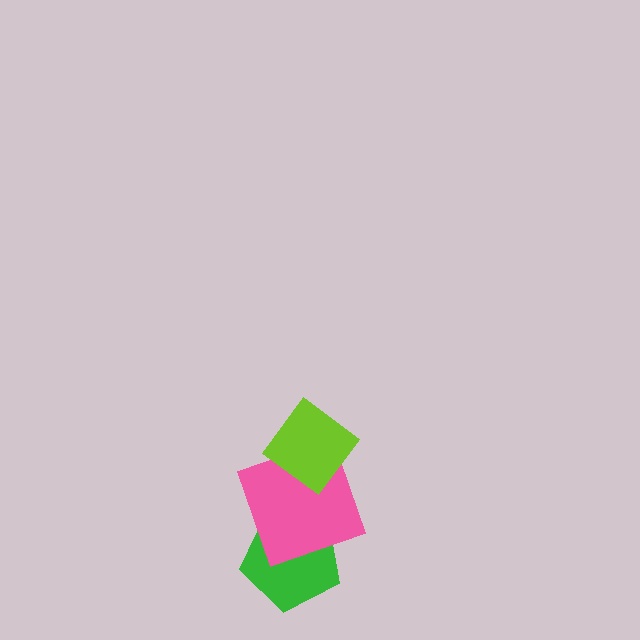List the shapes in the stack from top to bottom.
From top to bottom: the lime diamond, the pink square, the green pentagon.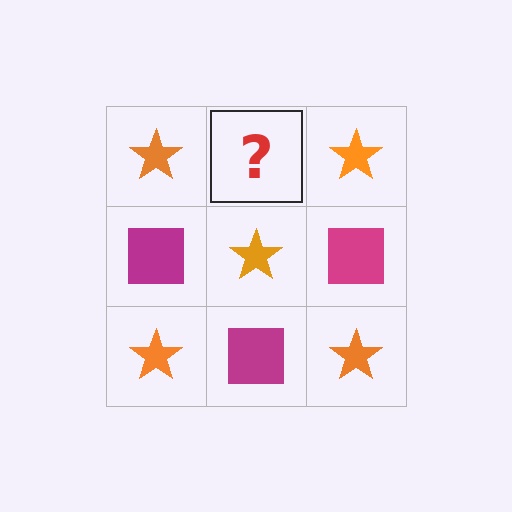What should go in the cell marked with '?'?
The missing cell should contain a magenta square.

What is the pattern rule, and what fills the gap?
The rule is that it alternates orange star and magenta square in a checkerboard pattern. The gap should be filled with a magenta square.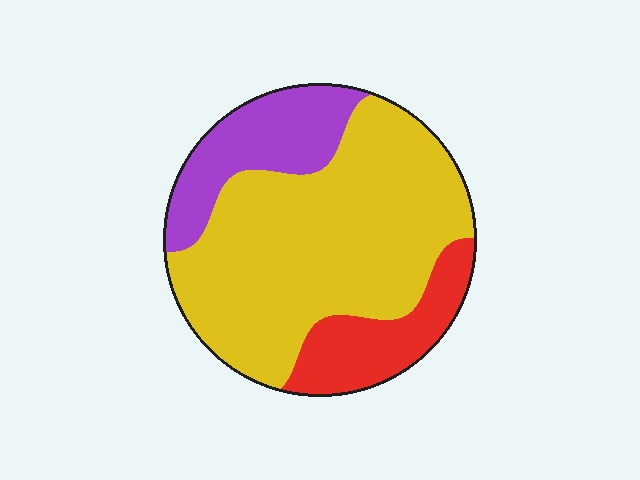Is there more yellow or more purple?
Yellow.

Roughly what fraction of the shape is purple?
Purple takes up less than a quarter of the shape.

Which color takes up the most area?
Yellow, at roughly 65%.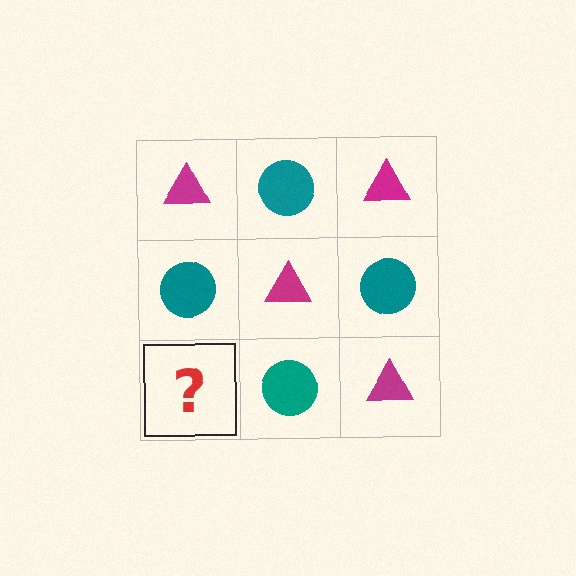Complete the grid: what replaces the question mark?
The question mark should be replaced with a magenta triangle.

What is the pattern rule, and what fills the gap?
The rule is that it alternates magenta triangle and teal circle in a checkerboard pattern. The gap should be filled with a magenta triangle.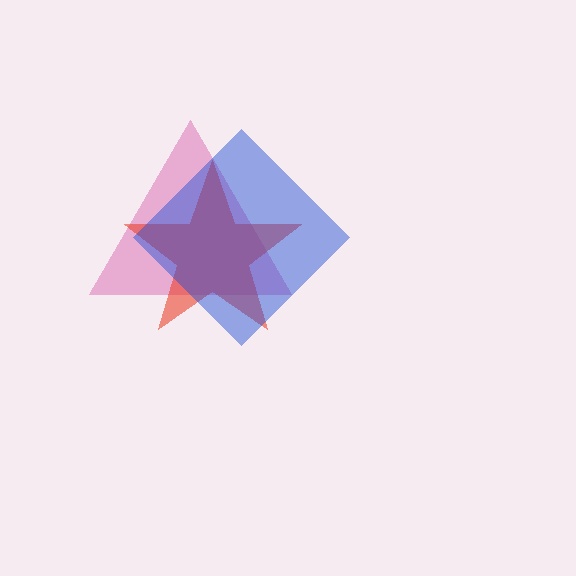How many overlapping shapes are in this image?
There are 3 overlapping shapes in the image.